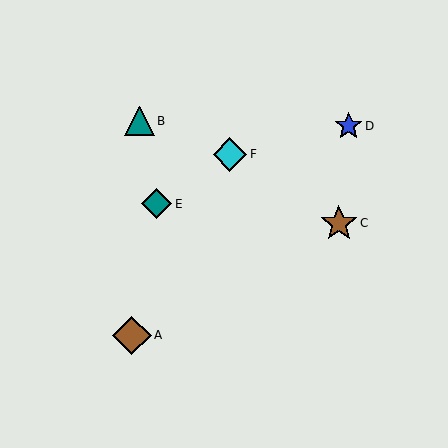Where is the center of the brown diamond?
The center of the brown diamond is at (132, 335).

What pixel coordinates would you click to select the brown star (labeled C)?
Click at (339, 223) to select the brown star C.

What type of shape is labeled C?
Shape C is a brown star.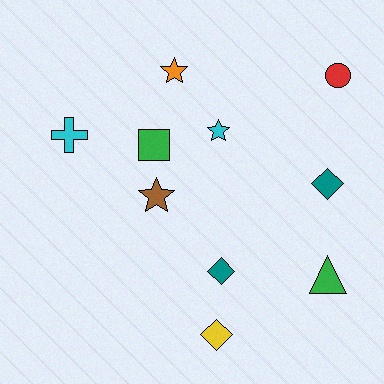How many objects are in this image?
There are 10 objects.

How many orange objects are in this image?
There is 1 orange object.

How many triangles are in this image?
There is 1 triangle.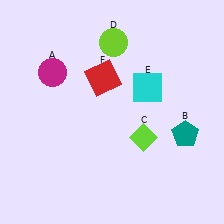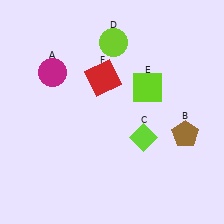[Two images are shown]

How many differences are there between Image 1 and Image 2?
There are 2 differences between the two images.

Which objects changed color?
B changed from teal to brown. E changed from cyan to lime.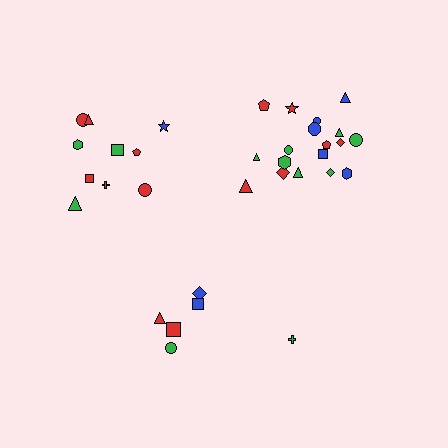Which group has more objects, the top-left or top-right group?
The top-right group.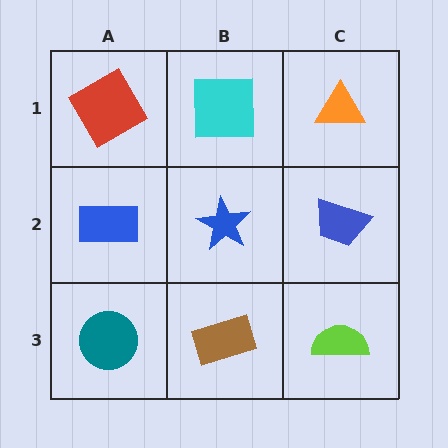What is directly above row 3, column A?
A blue rectangle.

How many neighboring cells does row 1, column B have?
3.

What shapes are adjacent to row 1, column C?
A blue trapezoid (row 2, column C), a cyan square (row 1, column B).